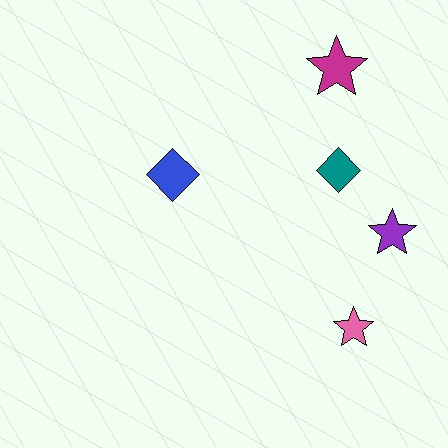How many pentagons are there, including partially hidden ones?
There are no pentagons.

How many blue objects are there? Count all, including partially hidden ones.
There is 1 blue object.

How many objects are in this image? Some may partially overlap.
There are 5 objects.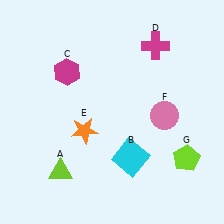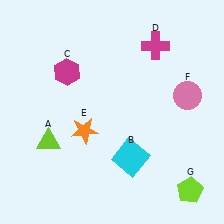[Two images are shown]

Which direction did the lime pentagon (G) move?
The lime pentagon (G) moved down.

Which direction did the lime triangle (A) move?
The lime triangle (A) moved up.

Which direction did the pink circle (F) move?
The pink circle (F) moved right.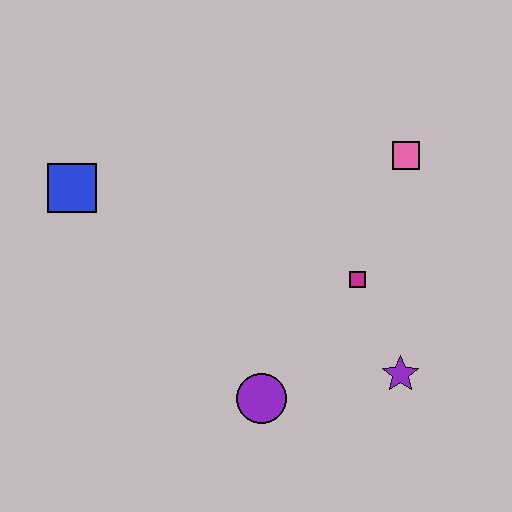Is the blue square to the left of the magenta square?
Yes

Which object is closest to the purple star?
The magenta square is closest to the purple star.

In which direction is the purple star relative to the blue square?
The purple star is to the right of the blue square.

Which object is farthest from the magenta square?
The blue square is farthest from the magenta square.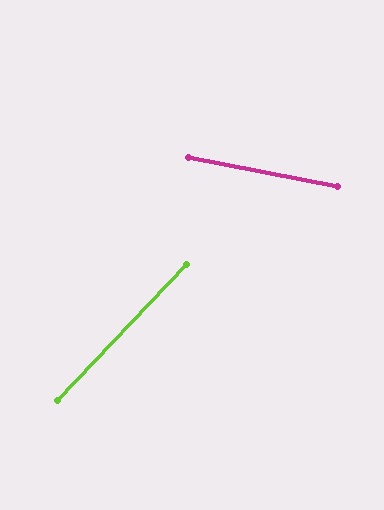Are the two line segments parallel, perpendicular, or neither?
Neither parallel nor perpendicular — they differ by about 57°.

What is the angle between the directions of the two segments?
Approximately 57 degrees.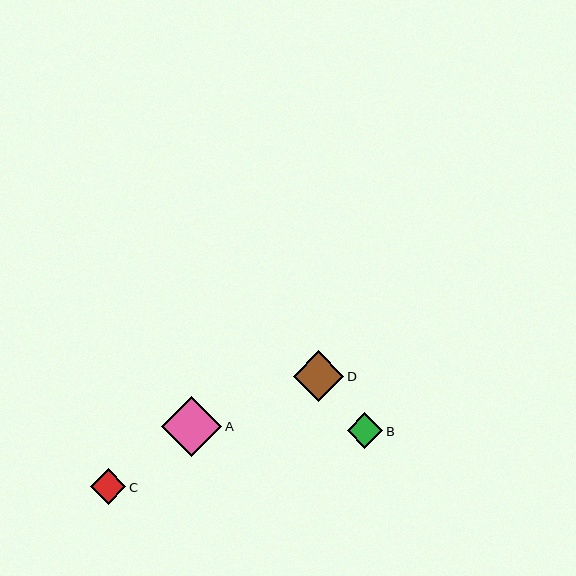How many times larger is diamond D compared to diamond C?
Diamond D is approximately 1.4 times the size of diamond C.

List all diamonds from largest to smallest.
From largest to smallest: A, D, C, B.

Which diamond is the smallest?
Diamond B is the smallest with a size of approximately 35 pixels.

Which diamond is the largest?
Diamond A is the largest with a size of approximately 60 pixels.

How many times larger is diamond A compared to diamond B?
Diamond A is approximately 1.7 times the size of diamond B.